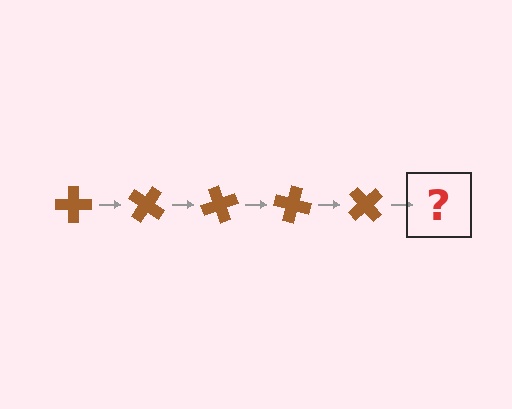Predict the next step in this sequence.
The next step is a brown cross rotated 175 degrees.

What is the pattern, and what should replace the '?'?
The pattern is that the cross rotates 35 degrees each step. The '?' should be a brown cross rotated 175 degrees.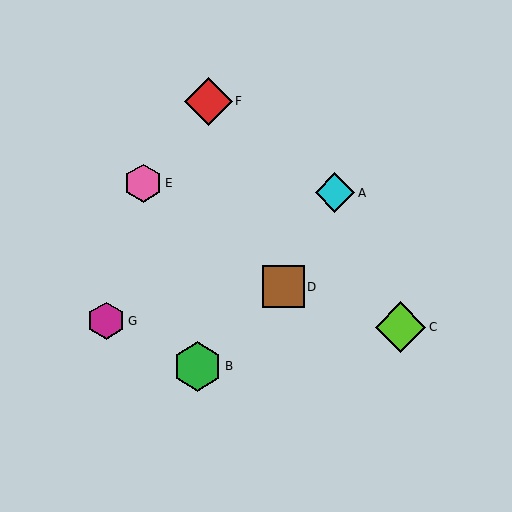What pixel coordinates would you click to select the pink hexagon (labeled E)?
Click at (143, 183) to select the pink hexagon E.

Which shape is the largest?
The lime diamond (labeled C) is the largest.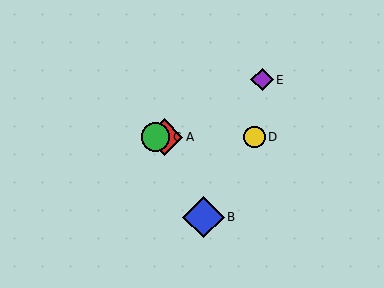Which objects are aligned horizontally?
Objects A, C, D are aligned horizontally.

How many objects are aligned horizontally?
3 objects (A, C, D) are aligned horizontally.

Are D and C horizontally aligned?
Yes, both are at y≈137.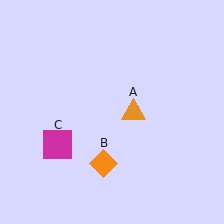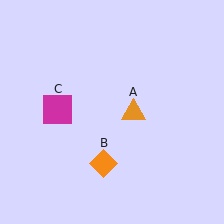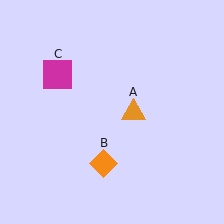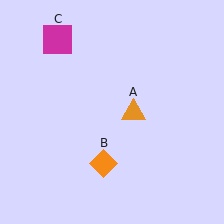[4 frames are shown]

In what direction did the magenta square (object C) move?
The magenta square (object C) moved up.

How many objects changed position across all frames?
1 object changed position: magenta square (object C).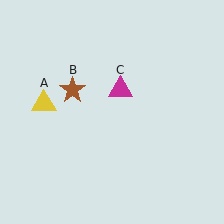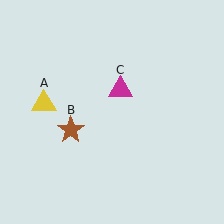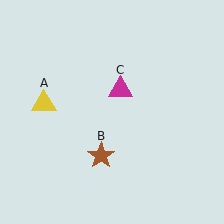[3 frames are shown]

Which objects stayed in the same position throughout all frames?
Yellow triangle (object A) and magenta triangle (object C) remained stationary.